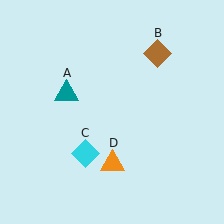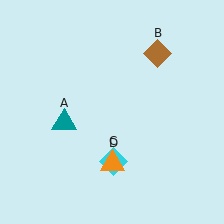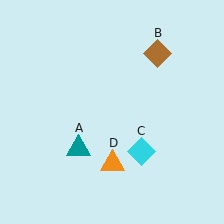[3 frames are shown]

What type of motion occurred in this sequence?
The teal triangle (object A), cyan diamond (object C) rotated counterclockwise around the center of the scene.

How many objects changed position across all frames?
2 objects changed position: teal triangle (object A), cyan diamond (object C).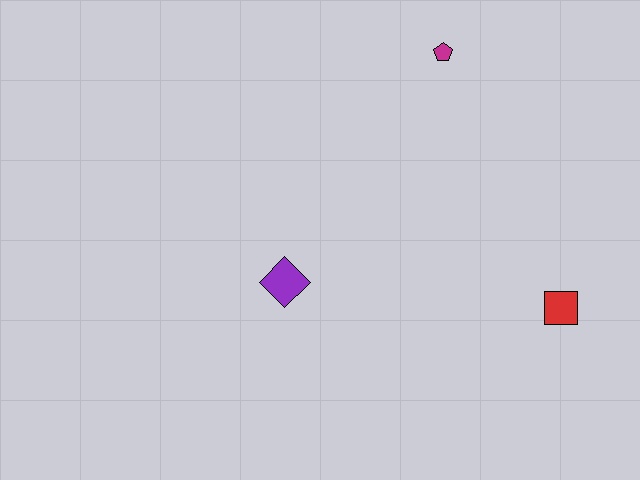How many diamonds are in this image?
There is 1 diamond.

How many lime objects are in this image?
There are no lime objects.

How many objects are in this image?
There are 3 objects.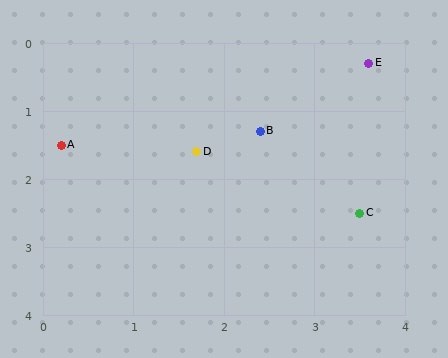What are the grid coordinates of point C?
Point C is at approximately (3.5, 2.5).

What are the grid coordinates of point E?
Point E is at approximately (3.6, 0.3).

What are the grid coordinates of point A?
Point A is at approximately (0.2, 1.5).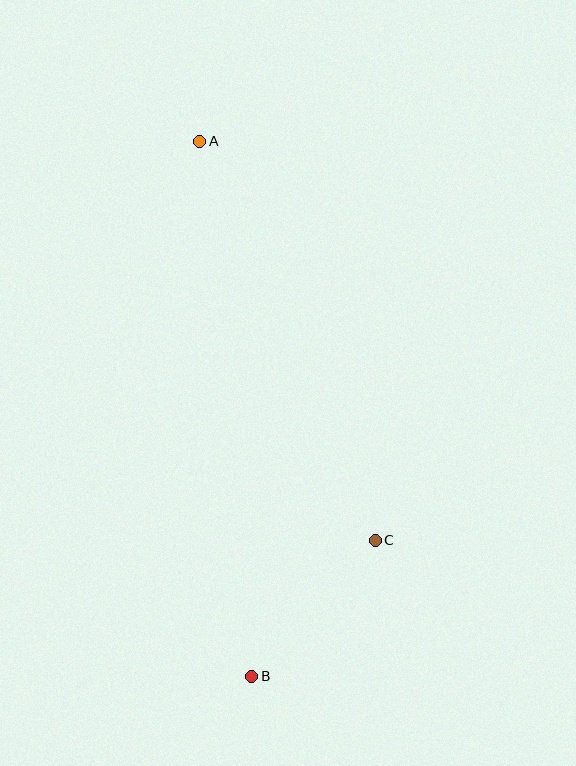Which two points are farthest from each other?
Points A and B are farthest from each other.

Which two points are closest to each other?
Points B and C are closest to each other.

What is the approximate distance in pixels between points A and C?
The distance between A and C is approximately 436 pixels.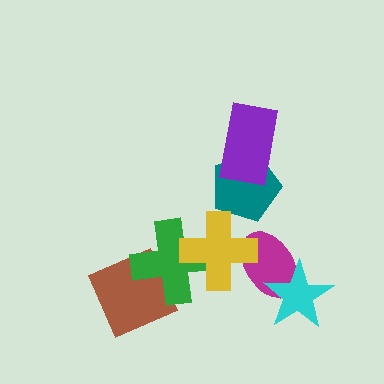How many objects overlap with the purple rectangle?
1 object overlaps with the purple rectangle.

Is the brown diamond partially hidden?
Yes, it is partially covered by another shape.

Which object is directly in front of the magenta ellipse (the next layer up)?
The cyan star is directly in front of the magenta ellipse.